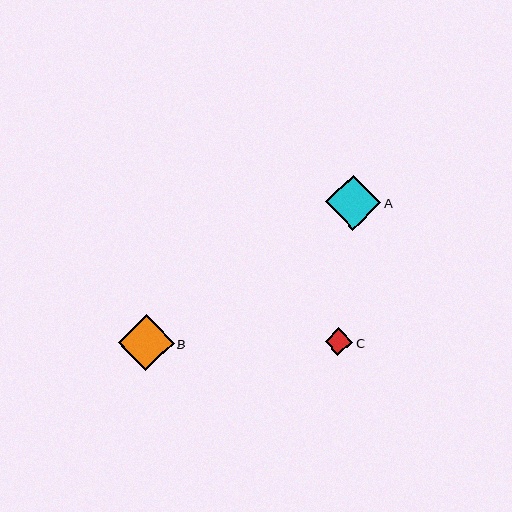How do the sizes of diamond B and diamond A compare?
Diamond B and diamond A are approximately the same size.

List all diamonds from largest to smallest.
From largest to smallest: B, A, C.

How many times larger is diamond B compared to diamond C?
Diamond B is approximately 2.0 times the size of diamond C.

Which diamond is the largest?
Diamond B is the largest with a size of approximately 56 pixels.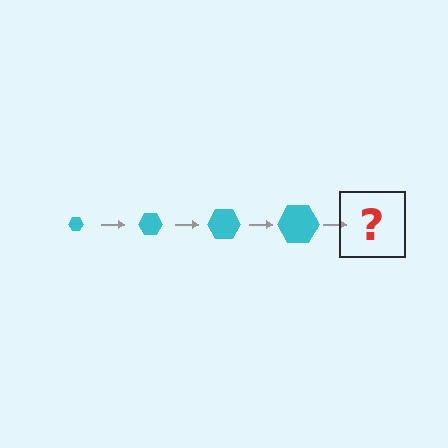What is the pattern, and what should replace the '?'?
The pattern is that the hexagon gets progressively larger each step. The '?' should be a cyan hexagon, larger than the previous one.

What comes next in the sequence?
The next element should be a cyan hexagon, larger than the previous one.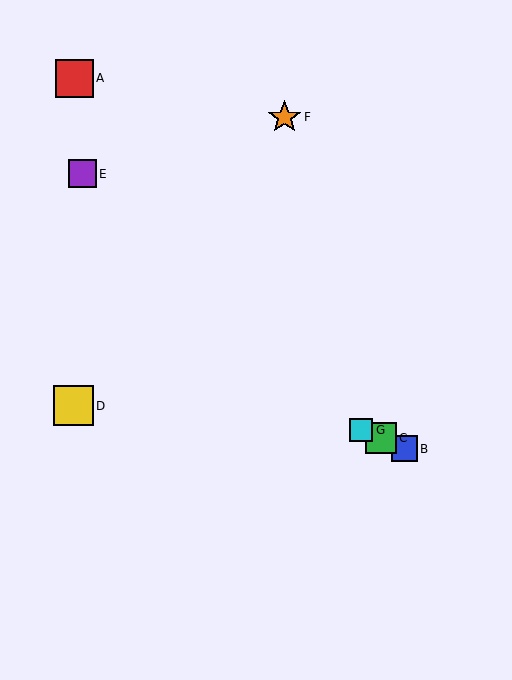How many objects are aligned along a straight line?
3 objects (B, C, G) are aligned along a straight line.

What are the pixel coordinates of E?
Object E is at (82, 174).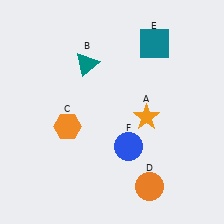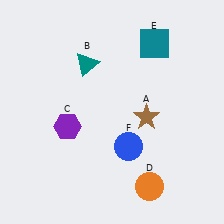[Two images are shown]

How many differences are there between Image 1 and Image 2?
There are 2 differences between the two images.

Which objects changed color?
A changed from orange to brown. C changed from orange to purple.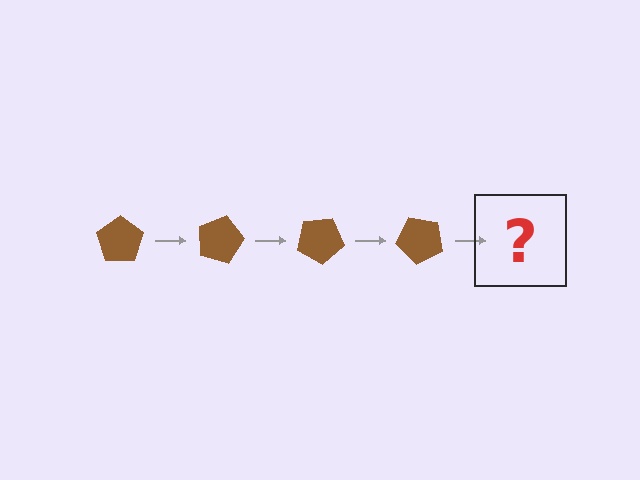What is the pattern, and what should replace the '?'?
The pattern is that the pentagon rotates 15 degrees each step. The '?' should be a brown pentagon rotated 60 degrees.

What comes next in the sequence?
The next element should be a brown pentagon rotated 60 degrees.